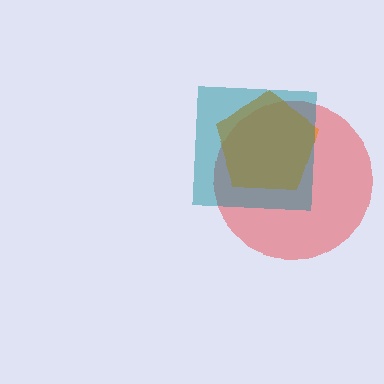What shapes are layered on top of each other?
The layered shapes are: a red circle, an orange pentagon, a teal square.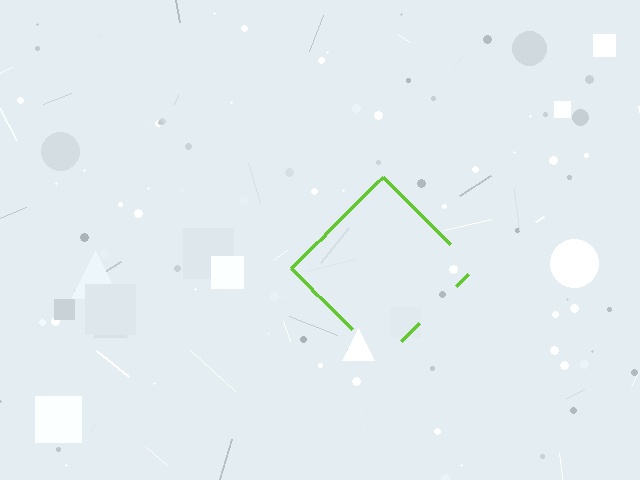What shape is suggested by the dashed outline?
The dashed outline suggests a diamond.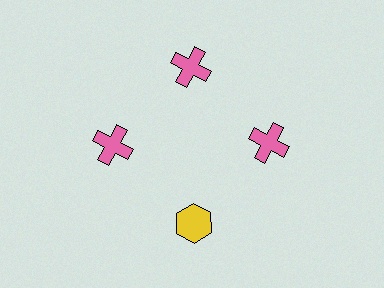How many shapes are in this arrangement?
There are 4 shapes arranged in a ring pattern.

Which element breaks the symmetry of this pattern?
The yellow hexagon at roughly the 6 o'clock position breaks the symmetry. All other shapes are pink crosses.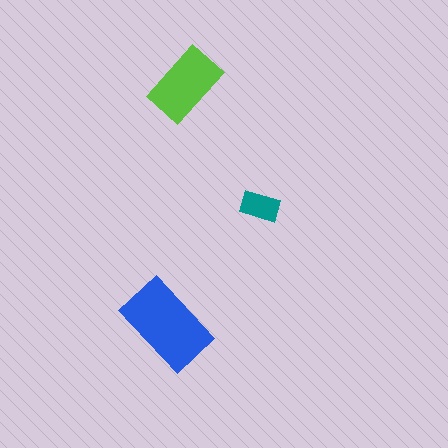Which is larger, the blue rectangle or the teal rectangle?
The blue one.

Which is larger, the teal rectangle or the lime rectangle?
The lime one.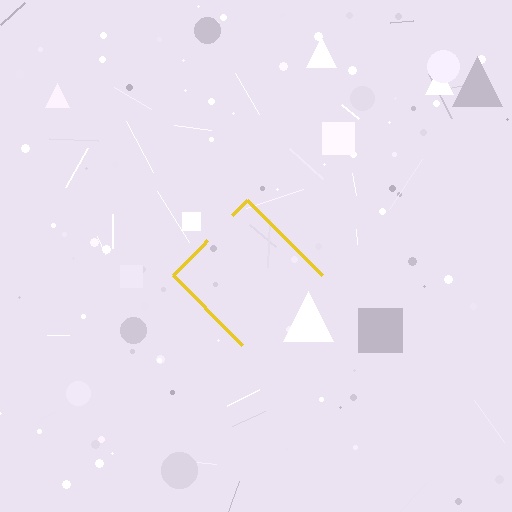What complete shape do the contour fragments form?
The contour fragments form a diamond.